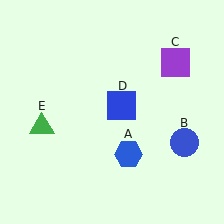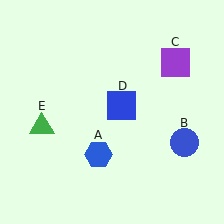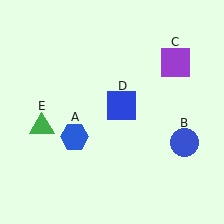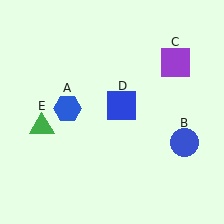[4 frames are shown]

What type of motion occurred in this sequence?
The blue hexagon (object A) rotated clockwise around the center of the scene.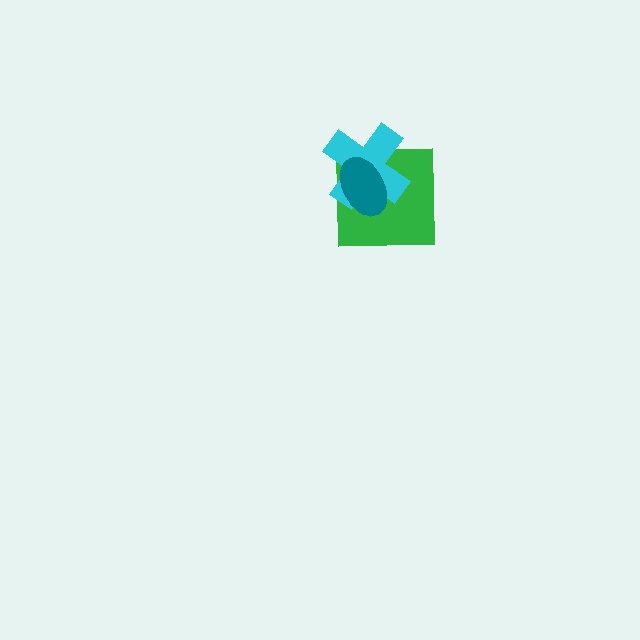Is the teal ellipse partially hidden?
No, no other shape covers it.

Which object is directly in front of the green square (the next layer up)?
The cyan cross is directly in front of the green square.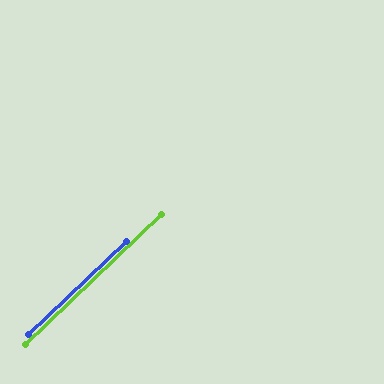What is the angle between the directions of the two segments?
Approximately 0 degrees.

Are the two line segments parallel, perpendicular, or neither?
Parallel — their directions differ by only 0.3°.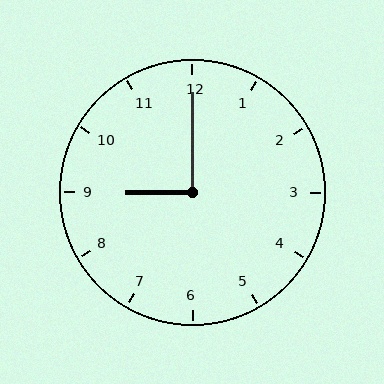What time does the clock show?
9:00.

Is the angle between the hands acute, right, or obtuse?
It is right.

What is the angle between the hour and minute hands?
Approximately 90 degrees.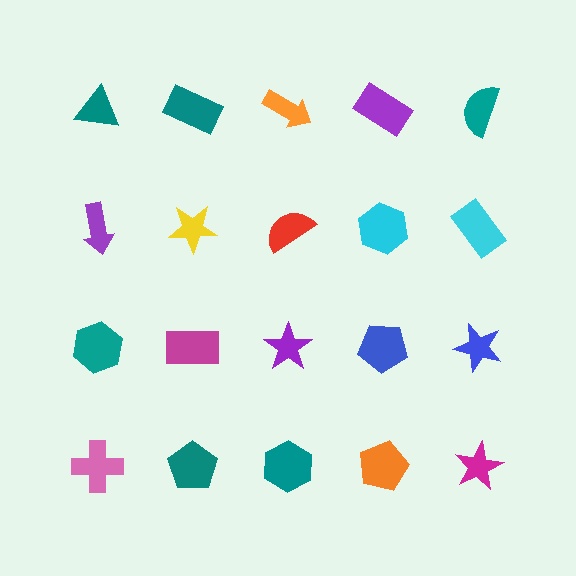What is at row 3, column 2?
A magenta rectangle.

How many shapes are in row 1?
5 shapes.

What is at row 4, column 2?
A teal pentagon.